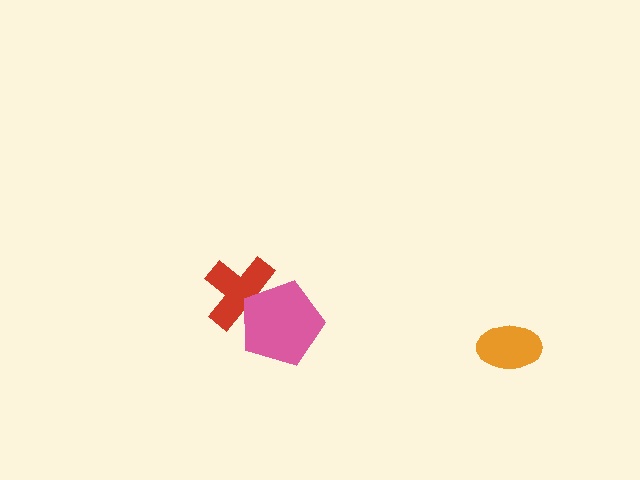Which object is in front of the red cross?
The pink pentagon is in front of the red cross.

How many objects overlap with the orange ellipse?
0 objects overlap with the orange ellipse.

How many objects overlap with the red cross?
1 object overlaps with the red cross.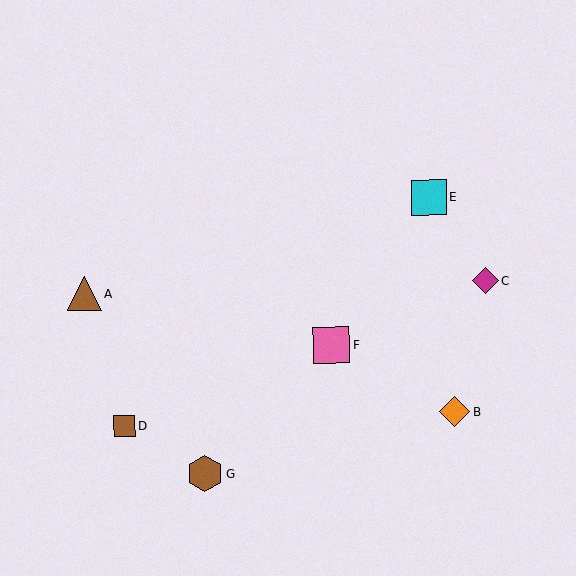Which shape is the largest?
The pink square (labeled F) is the largest.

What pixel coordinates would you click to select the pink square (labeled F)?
Click at (331, 345) to select the pink square F.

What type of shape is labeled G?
Shape G is a brown hexagon.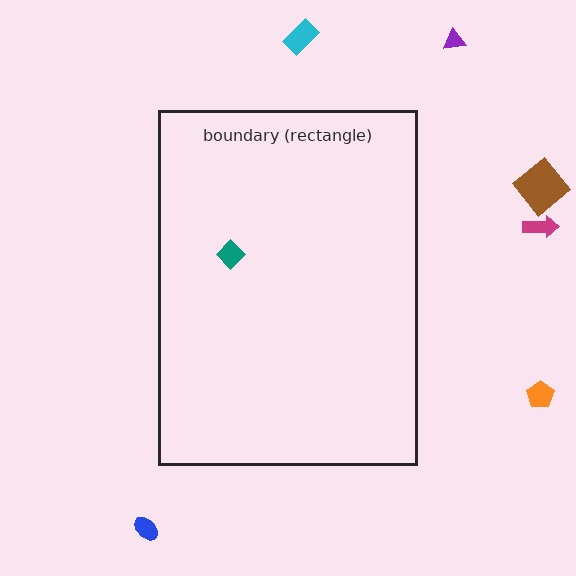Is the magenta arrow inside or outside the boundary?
Outside.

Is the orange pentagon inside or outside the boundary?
Outside.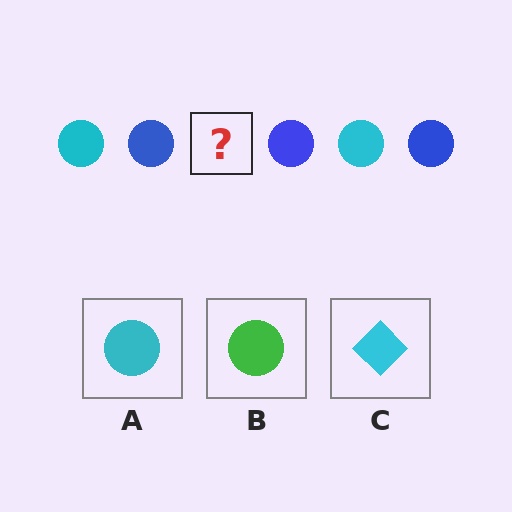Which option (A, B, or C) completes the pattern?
A.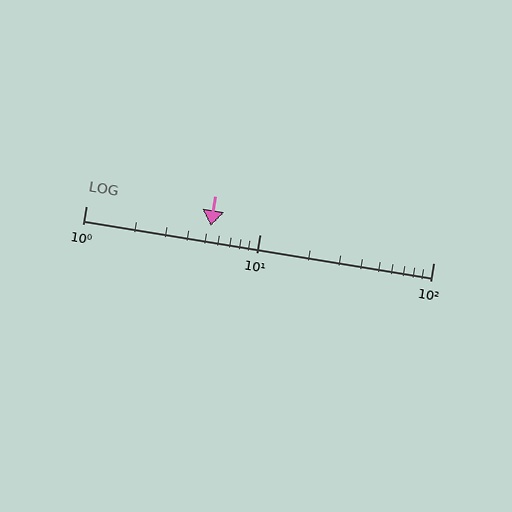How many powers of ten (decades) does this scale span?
The scale spans 2 decades, from 1 to 100.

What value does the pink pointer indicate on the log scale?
The pointer indicates approximately 5.2.